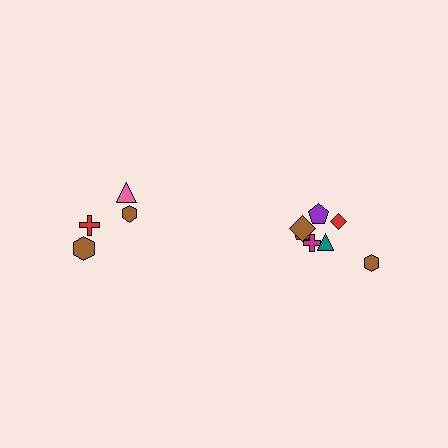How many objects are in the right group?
There are 7 objects.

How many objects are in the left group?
There are 4 objects.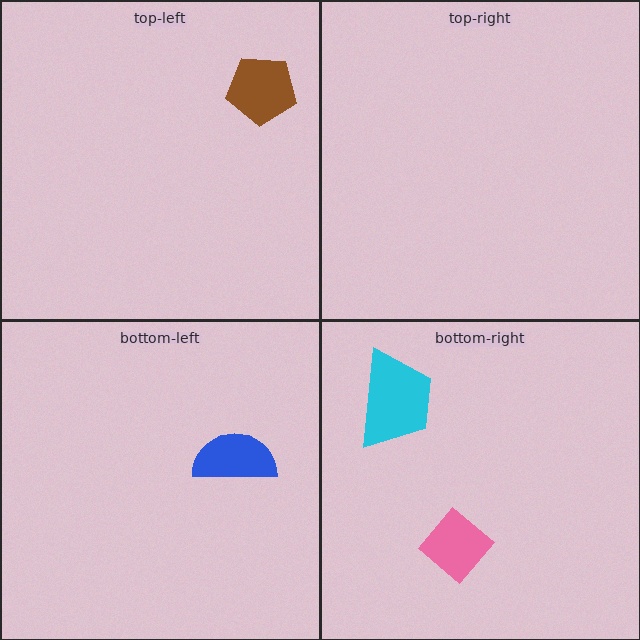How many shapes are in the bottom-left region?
1.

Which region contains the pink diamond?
The bottom-right region.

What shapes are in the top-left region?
The brown pentagon.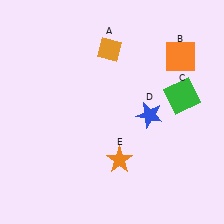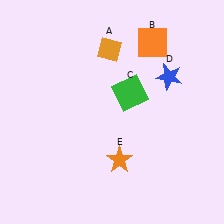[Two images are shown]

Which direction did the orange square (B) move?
The orange square (B) moved left.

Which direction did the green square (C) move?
The green square (C) moved left.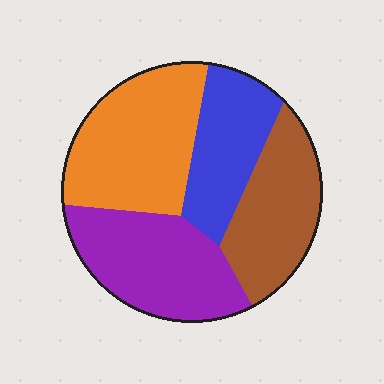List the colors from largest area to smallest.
From largest to smallest: orange, purple, brown, blue.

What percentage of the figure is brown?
Brown takes up about one quarter (1/4) of the figure.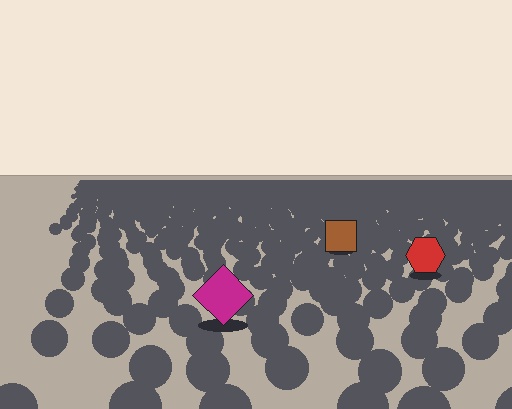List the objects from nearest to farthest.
From nearest to farthest: the magenta diamond, the red hexagon, the brown square.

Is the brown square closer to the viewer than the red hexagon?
No. The red hexagon is closer — you can tell from the texture gradient: the ground texture is coarser near it.